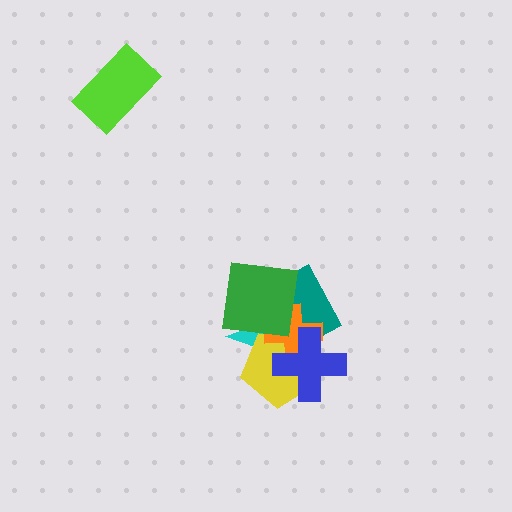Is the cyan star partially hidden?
Yes, it is partially covered by another shape.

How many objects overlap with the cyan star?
5 objects overlap with the cyan star.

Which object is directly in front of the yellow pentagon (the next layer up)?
The orange cross is directly in front of the yellow pentagon.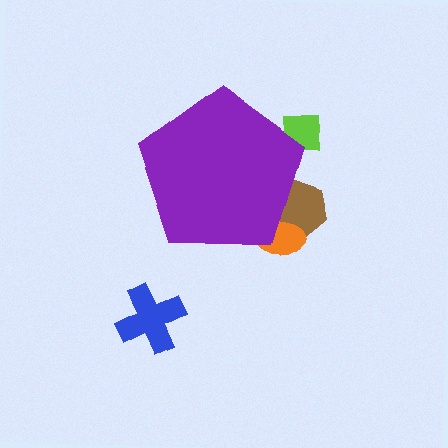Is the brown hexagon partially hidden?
Yes, the brown hexagon is partially hidden behind the purple pentagon.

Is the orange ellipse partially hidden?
Yes, the orange ellipse is partially hidden behind the purple pentagon.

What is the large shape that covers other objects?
A purple pentagon.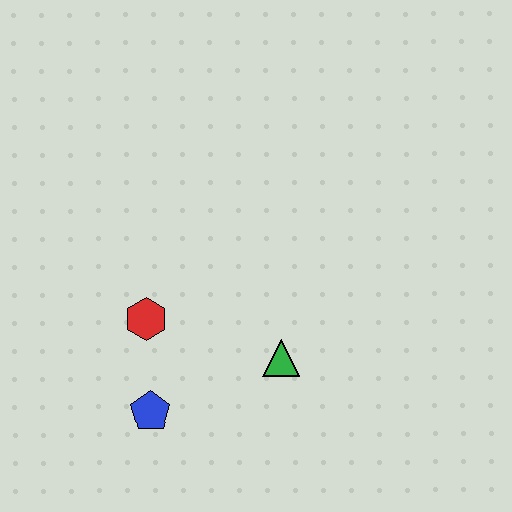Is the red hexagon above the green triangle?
Yes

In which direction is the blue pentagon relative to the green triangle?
The blue pentagon is to the left of the green triangle.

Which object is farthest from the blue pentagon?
The green triangle is farthest from the blue pentagon.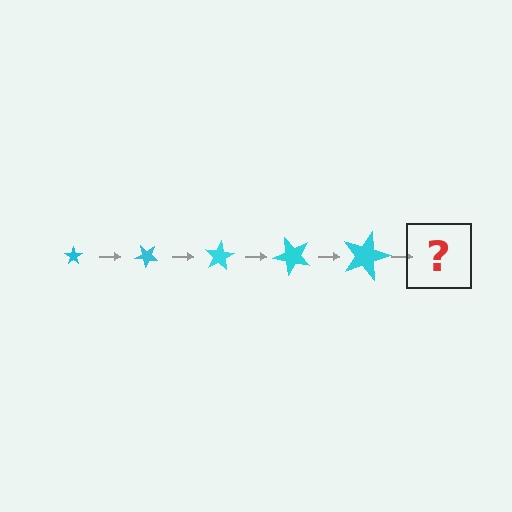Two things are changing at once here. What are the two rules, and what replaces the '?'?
The two rules are that the star grows larger each step and it rotates 40 degrees each step. The '?' should be a star, larger than the previous one and rotated 200 degrees from the start.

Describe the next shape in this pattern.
It should be a star, larger than the previous one and rotated 200 degrees from the start.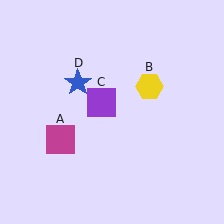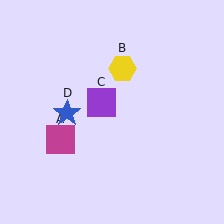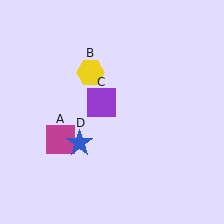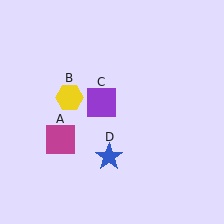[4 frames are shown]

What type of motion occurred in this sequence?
The yellow hexagon (object B), blue star (object D) rotated counterclockwise around the center of the scene.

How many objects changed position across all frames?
2 objects changed position: yellow hexagon (object B), blue star (object D).